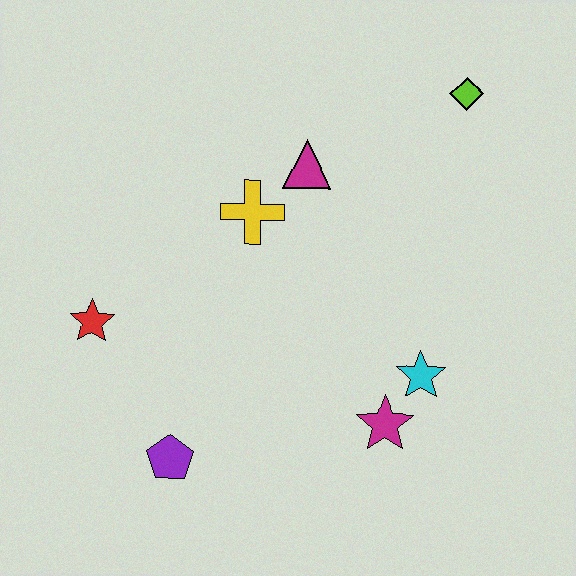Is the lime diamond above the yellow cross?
Yes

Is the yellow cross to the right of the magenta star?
No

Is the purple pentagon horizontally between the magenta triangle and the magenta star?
No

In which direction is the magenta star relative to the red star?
The magenta star is to the right of the red star.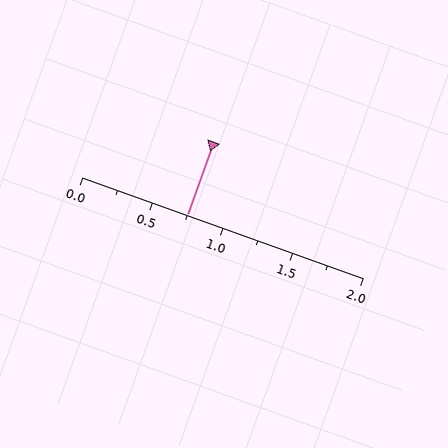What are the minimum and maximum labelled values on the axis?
The axis runs from 0.0 to 2.0.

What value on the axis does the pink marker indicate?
The marker indicates approximately 0.75.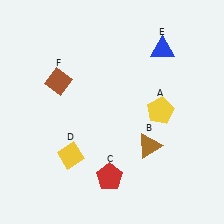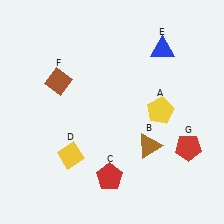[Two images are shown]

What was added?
A red pentagon (G) was added in Image 2.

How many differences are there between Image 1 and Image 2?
There is 1 difference between the two images.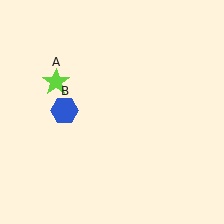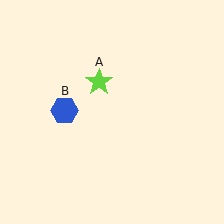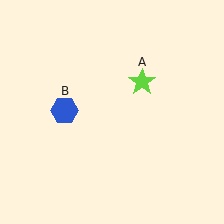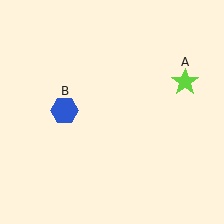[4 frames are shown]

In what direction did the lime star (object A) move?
The lime star (object A) moved right.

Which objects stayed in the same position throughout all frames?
Blue hexagon (object B) remained stationary.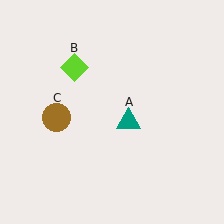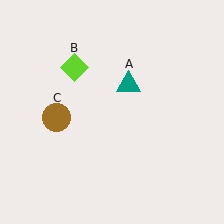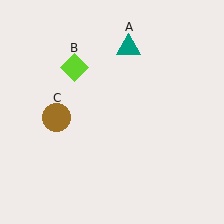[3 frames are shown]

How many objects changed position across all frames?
1 object changed position: teal triangle (object A).